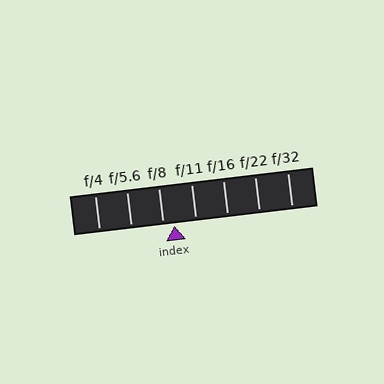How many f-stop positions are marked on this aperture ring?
There are 7 f-stop positions marked.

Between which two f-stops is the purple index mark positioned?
The index mark is between f/8 and f/11.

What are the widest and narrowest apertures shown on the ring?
The widest aperture shown is f/4 and the narrowest is f/32.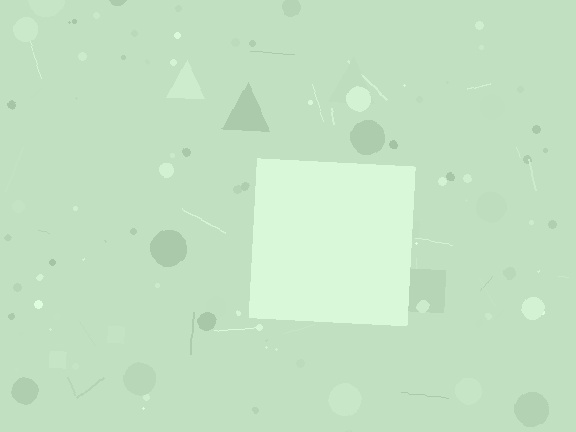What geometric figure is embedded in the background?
A square is embedded in the background.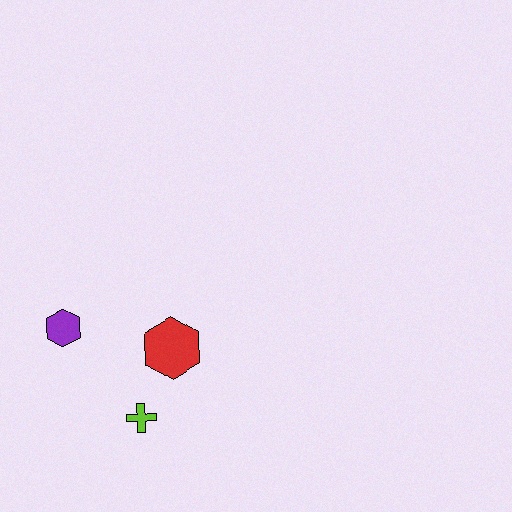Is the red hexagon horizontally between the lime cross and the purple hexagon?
No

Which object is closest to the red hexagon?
The lime cross is closest to the red hexagon.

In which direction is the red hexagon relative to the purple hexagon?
The red hexagon is to the right of the purple hexagon.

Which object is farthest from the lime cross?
The purple hexagon is farthest from the lime cross.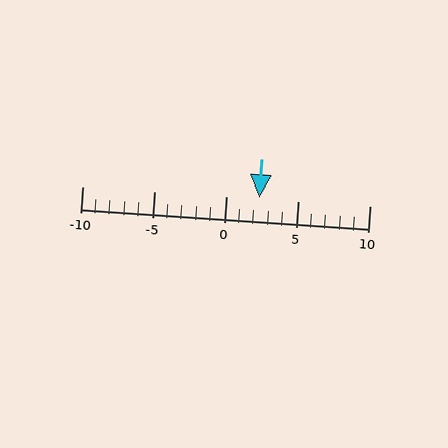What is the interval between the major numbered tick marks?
The major tick marks are spaced 5 units apart.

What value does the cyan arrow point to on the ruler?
The cyan arrow points to approximately 2.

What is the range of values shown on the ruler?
The ruler shows values from -10 to 10.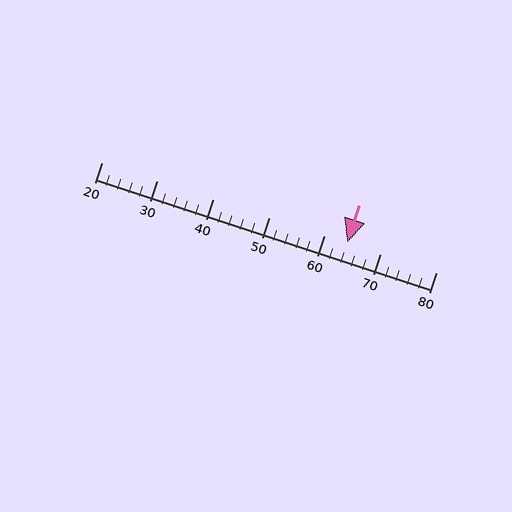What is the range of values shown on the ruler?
The ruler shows values from 20 to 80.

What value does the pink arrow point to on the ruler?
The pink arrow points to approximately 64.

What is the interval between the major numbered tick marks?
The major tick marks are spaced 10 units apart.